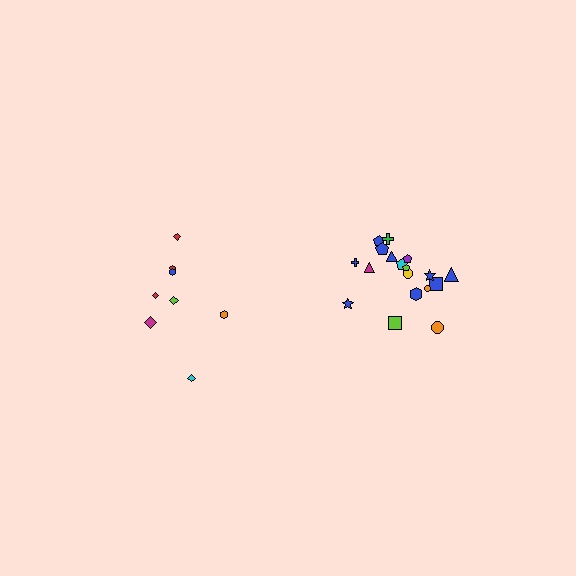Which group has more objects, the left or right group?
The right group.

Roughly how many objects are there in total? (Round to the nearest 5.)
Roughly 25 objects in total.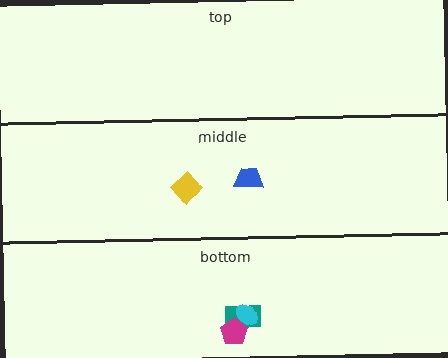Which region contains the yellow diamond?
The middle region.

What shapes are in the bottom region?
The teal rectangle, the magenta pentagon, the cyan ellipse.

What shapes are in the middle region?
The yellow diamond, the blue trapezoid.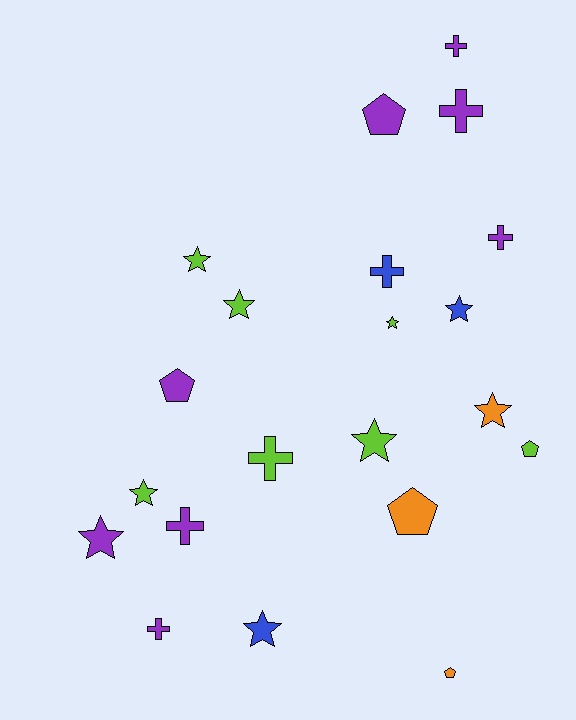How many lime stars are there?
There are 5 lime stars.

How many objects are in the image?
There are 21 objects.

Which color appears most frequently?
Purple, with 8 objects.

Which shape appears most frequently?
Star, with 9 objects.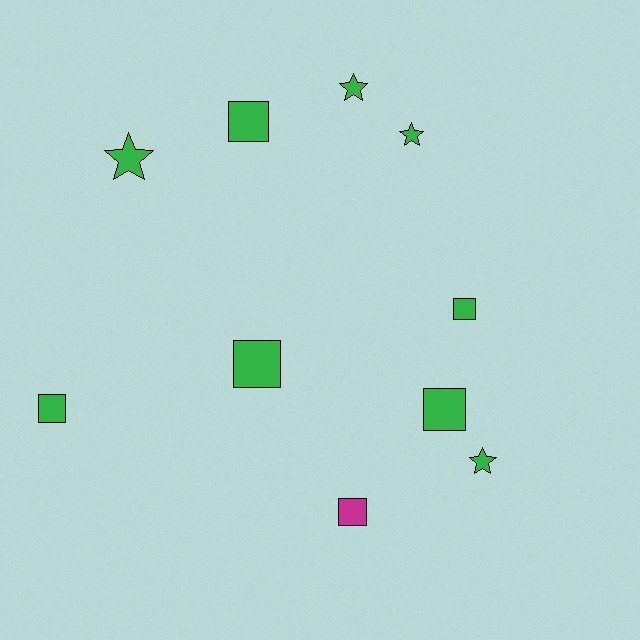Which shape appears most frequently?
Square, with 6 objects.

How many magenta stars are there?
There are no magenta stars.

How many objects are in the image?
There are 10 objects.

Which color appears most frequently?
Green, with 9 objects.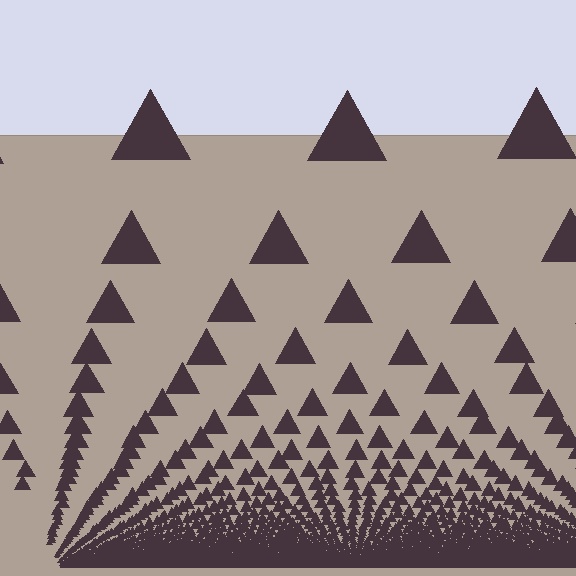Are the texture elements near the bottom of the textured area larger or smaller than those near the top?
Smaller. The gradient is inverted — elements near the bottom are smaller and denser.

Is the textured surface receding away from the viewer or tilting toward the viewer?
The surface appears to tilt toward the viewer. Texture elements get larger and sparser toward the top.